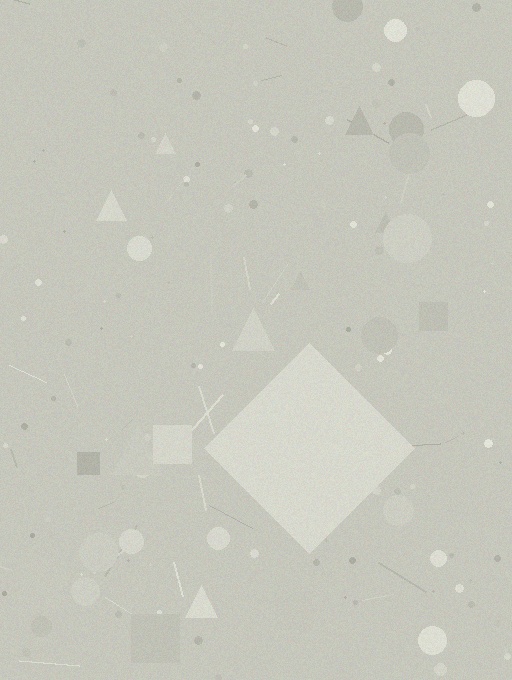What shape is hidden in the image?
A diamond is hidden in the image.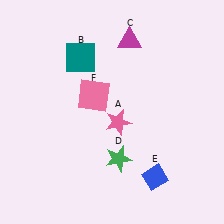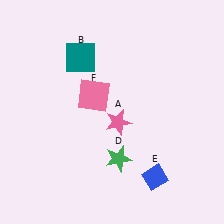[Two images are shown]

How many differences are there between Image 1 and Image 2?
There is 1 difference between the two images.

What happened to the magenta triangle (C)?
The magenta triangle (C) was removed in Image 2. It was in the top-right area of Image 1.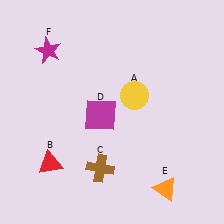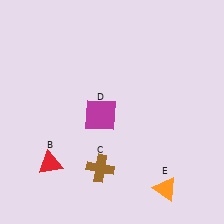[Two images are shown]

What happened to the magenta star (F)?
The magenta star (F) was removed in Image 2. It was in the top-left area of Image 1.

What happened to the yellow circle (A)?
The yellow circle (A) was removed in Image 2. It was in the top-right area of Image 1.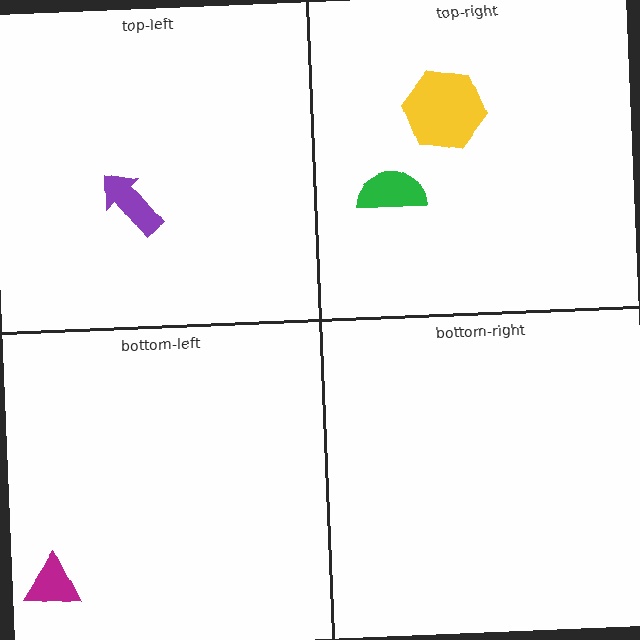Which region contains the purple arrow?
The top-left region.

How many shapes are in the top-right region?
2.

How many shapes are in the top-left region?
1.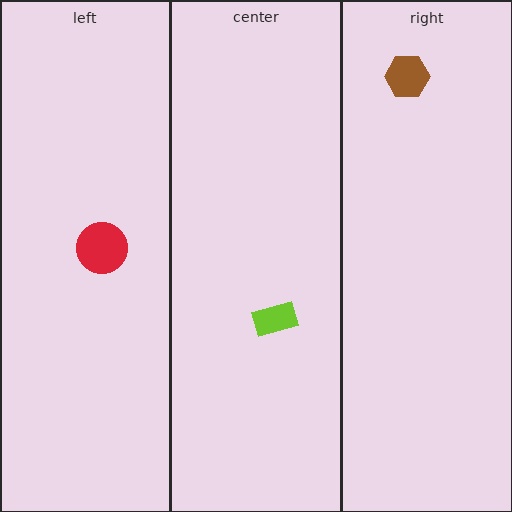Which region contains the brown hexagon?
The right region.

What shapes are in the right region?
The brown hexagon.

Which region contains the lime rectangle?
The center region.